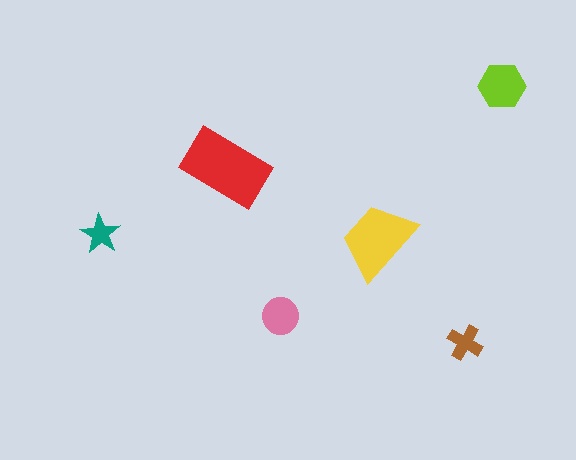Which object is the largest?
The red rectangle.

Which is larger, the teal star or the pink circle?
The pink circle.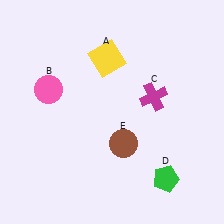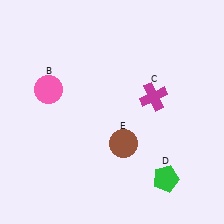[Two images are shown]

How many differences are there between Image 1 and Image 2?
There is 1 difference between the two images.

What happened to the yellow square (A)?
The yellow square (A) was removed in Image 2. It was in the top-left area of Image 1.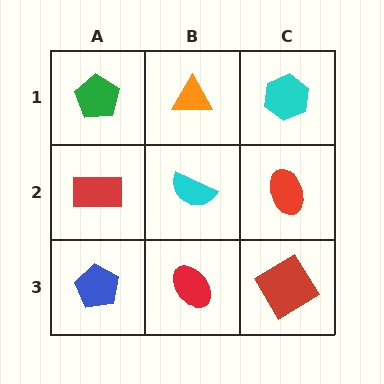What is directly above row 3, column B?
A cyan semicircle.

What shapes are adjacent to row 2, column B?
An orange triangle (row 1, column B), a red ellipse (row 3, column B), a red rectangle (row 2, column A), a red ellipse (row 2, column C).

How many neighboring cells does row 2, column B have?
4.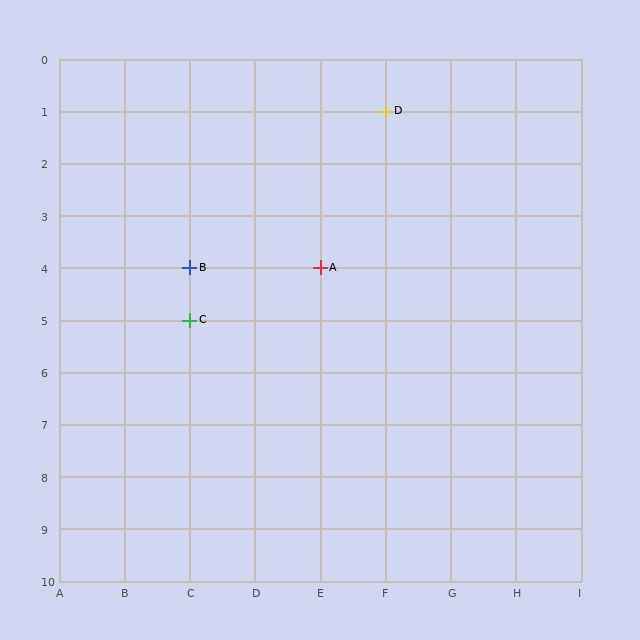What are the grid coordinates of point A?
Point A is at grid coordinates (E, 4).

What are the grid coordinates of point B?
Point B is at grid coordinates (C, 4).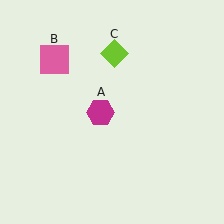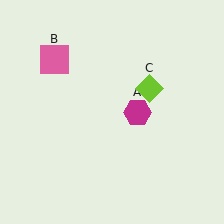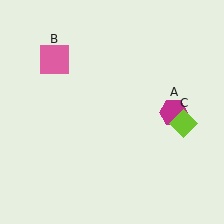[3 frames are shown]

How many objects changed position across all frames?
2 objects changed position: magenta hexagon (object A), lime diamond (object C).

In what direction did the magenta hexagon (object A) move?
The magenta hexagon (object A) moved right.